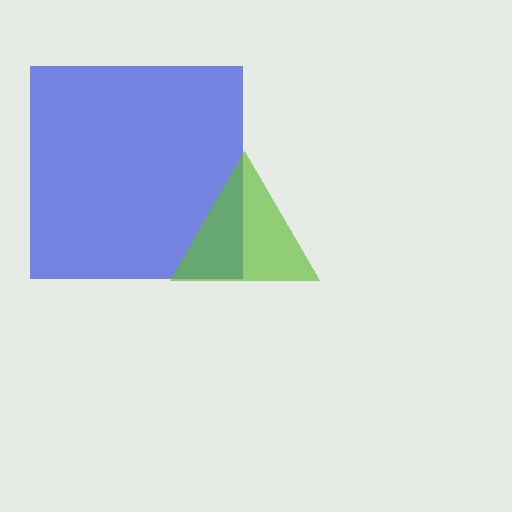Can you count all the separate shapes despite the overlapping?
Yes, there are 2 separate shapes.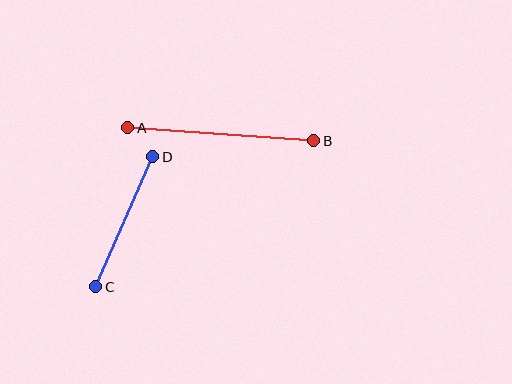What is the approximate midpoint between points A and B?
The midpoint is at approximately (221, 134) pixels.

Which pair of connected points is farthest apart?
Points A and B are farthest apart.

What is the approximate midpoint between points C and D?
The midpoint is at approximately (124, 222) pixels.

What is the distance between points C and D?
The distance is approximately 142 pixels.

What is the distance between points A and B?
The distance is approximately 186 pixels.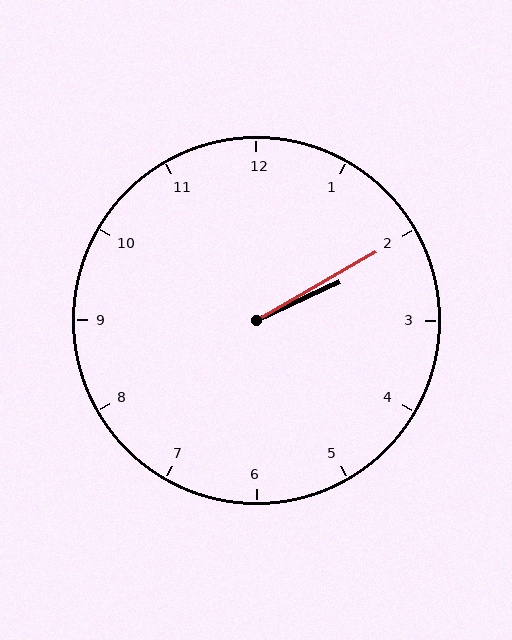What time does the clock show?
2:10.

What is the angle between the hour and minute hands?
Approximately 5 degrees.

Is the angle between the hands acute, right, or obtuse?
It is acute.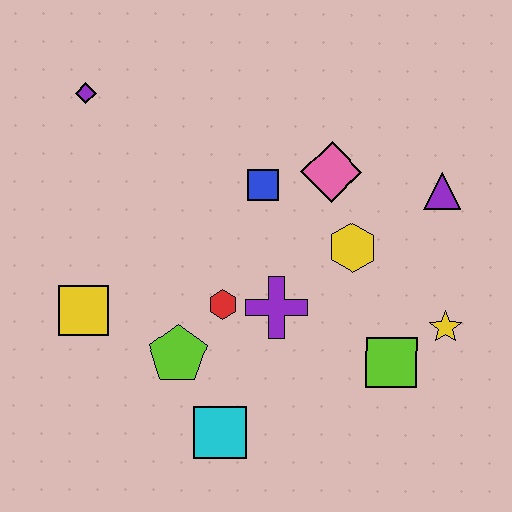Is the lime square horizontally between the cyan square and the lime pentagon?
No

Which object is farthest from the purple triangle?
The yellow square is farthest from the purple triangle.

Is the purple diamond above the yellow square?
Yes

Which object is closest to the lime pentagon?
The red hexagon is closest to the lime pentagon.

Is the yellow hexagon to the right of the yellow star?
No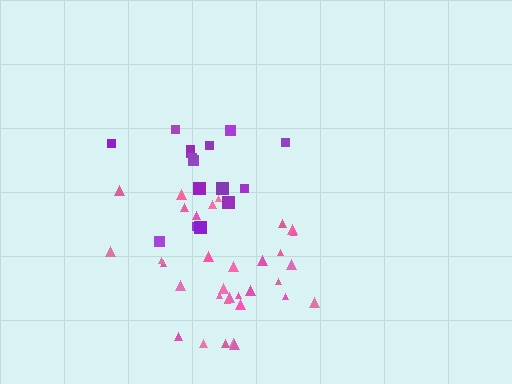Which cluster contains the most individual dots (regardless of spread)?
Pink (33).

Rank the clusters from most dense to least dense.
purple, pink.